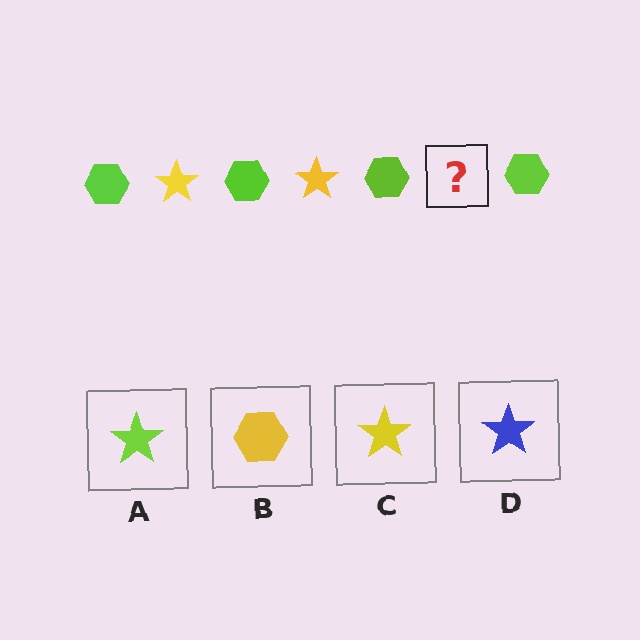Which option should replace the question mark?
Option C.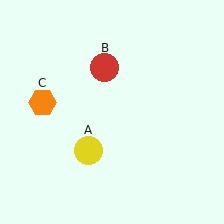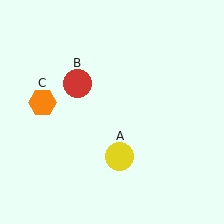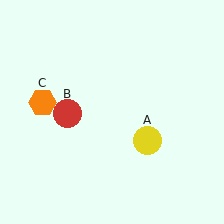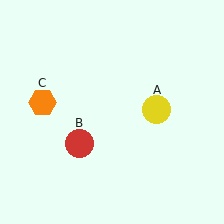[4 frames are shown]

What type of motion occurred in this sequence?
The yellow circle (object A), red circle (object B) rotated counterclockwise around the center of the scene.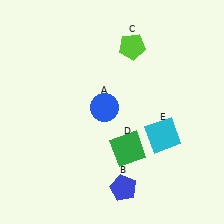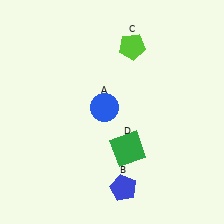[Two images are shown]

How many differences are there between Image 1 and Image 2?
There is 1 difference between the two images.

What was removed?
The cyan square (E) was removed in Image 2.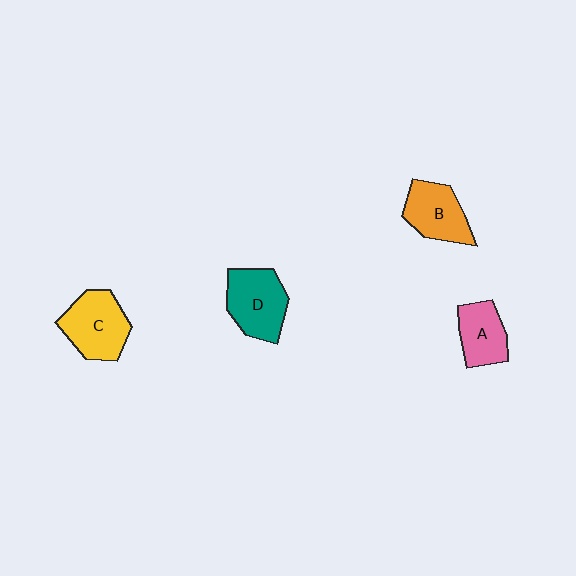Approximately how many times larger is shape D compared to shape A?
Approximately 1.4 times.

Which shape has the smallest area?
Shape A (pink).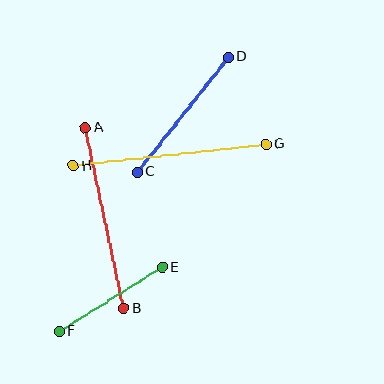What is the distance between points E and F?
The distance is approximately 121 pixels.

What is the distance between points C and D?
The distance is approximately 147 pixels.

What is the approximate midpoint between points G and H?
The midpoint is at approximately (170, 155) pixels.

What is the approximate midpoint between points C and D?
The midpoint is at approximately (183, 115) pixels.